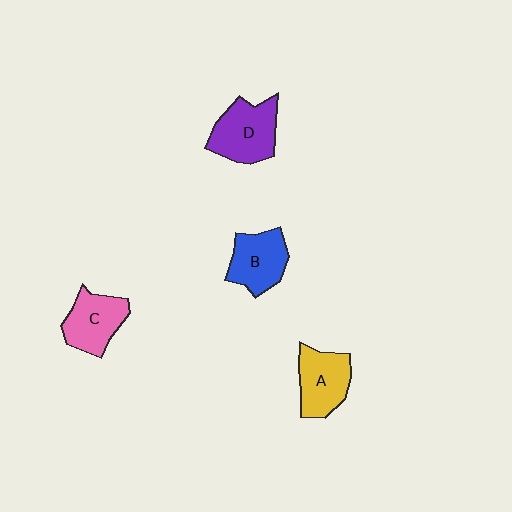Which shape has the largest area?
Shape D (purple).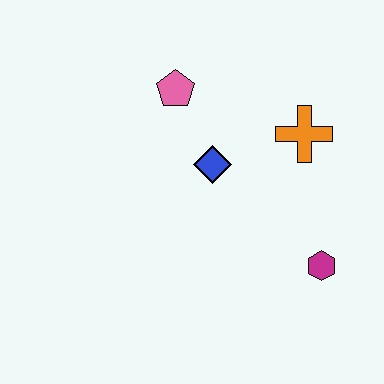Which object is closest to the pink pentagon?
The blue diamond is closest to the pink pentagon.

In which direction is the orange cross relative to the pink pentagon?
The orange cross is to the right of the pink pentagon.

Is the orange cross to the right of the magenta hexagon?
No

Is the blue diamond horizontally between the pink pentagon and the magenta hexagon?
Yes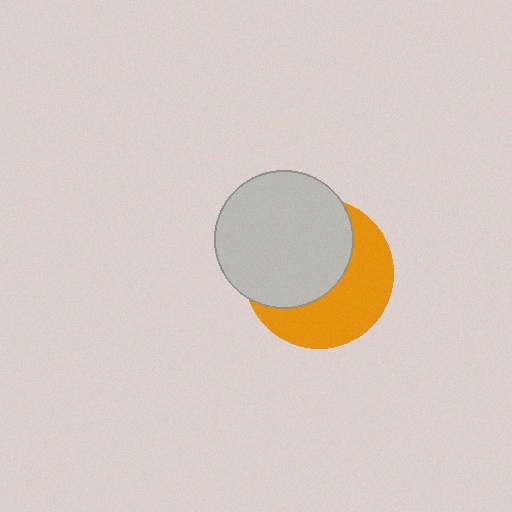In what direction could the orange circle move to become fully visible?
The orange circle could move toward the lower-right. That would shift it out from behind the light gray circle entirely.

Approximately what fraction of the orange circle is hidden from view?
Roughly 54% of the orange circle is hidden behind the light gray circle.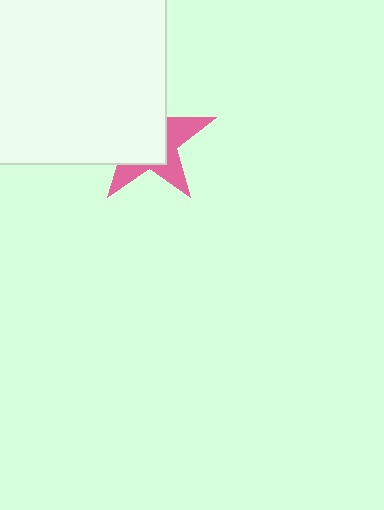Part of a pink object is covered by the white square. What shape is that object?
It is a star.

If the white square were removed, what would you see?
You would see the complete pink star.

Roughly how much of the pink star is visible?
A small part of it is visible (roughly 38%).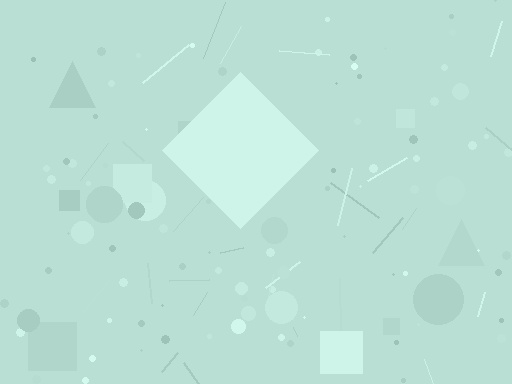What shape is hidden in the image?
A diamond is hidden in the image.